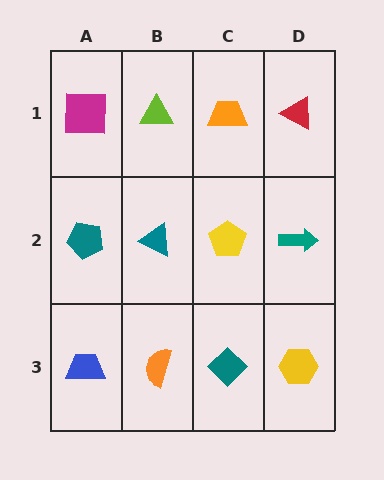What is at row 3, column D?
A yellow hexagon.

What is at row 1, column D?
A red triangle.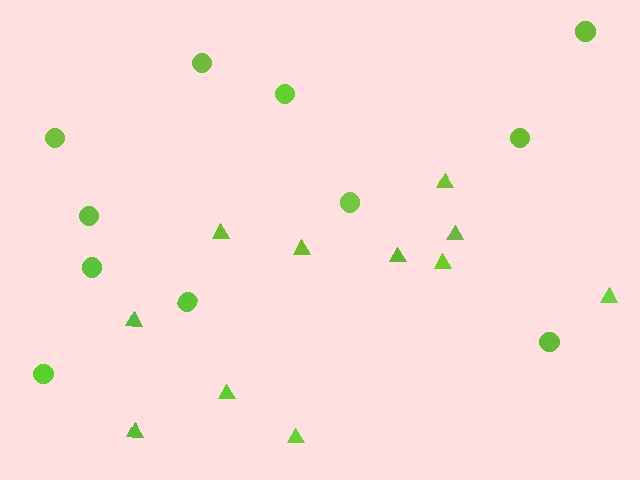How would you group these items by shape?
There are 2 groups: one group of circles (11) and one group of triangles (11).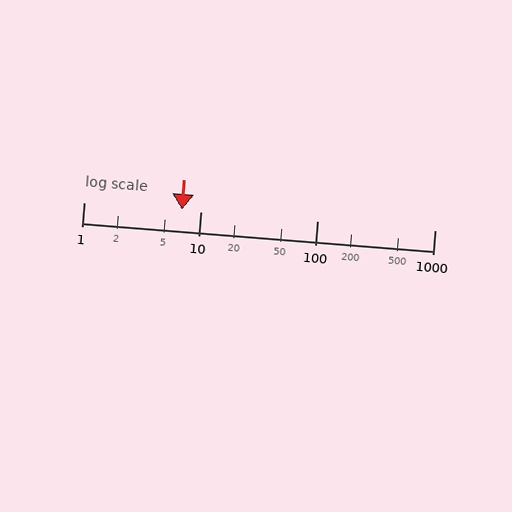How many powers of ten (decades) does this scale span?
The scale spans 3 decades, from 1 to 1000.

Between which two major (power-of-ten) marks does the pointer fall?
The pointer is between 1 and 10.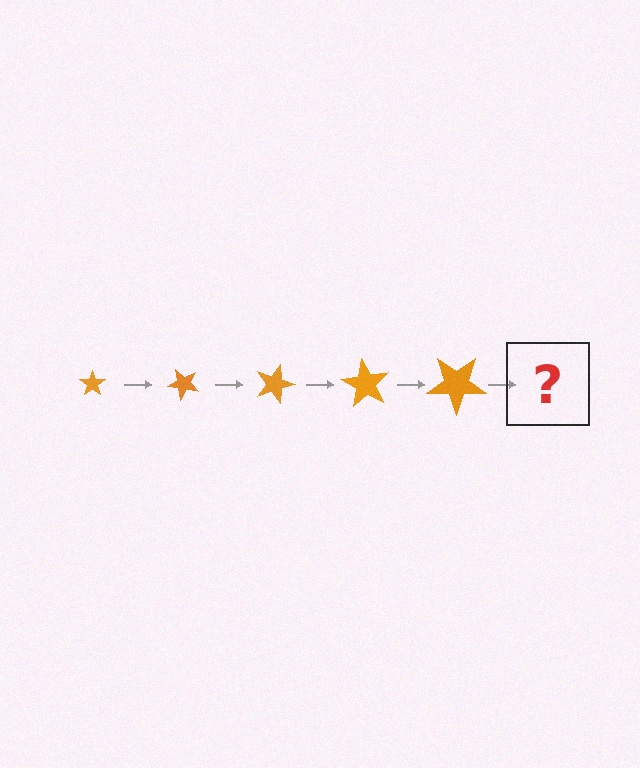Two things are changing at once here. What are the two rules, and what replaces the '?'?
The two rules are that the star grows larger each step and it rotates 45 degrees each step. The '?' should be a star, larger than the previous one and rotated 225 degrees from the start.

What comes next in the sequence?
The next element should be a star, larger than the previous one and rotated 225 degrees from the start.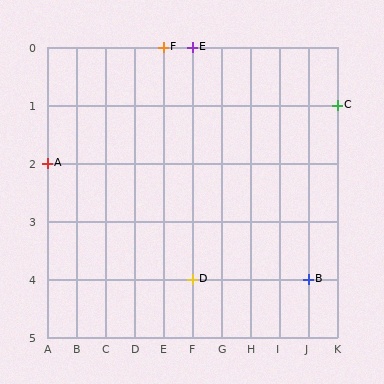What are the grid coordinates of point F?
Point F is at grid coordinates (E, 0).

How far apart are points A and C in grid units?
Points A and C are 10 columns and 1 row apart (about 10.0 grid units diagonally).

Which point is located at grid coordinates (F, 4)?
Point D is at (F, 4).